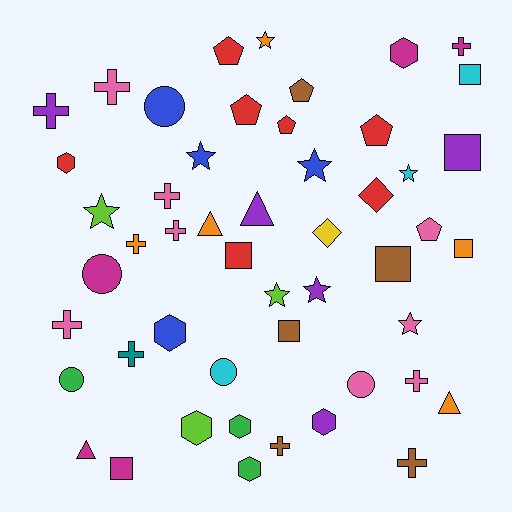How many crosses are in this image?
There are 11 crosses.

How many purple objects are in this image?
There are 5 purple objects.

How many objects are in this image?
There are 50 objects.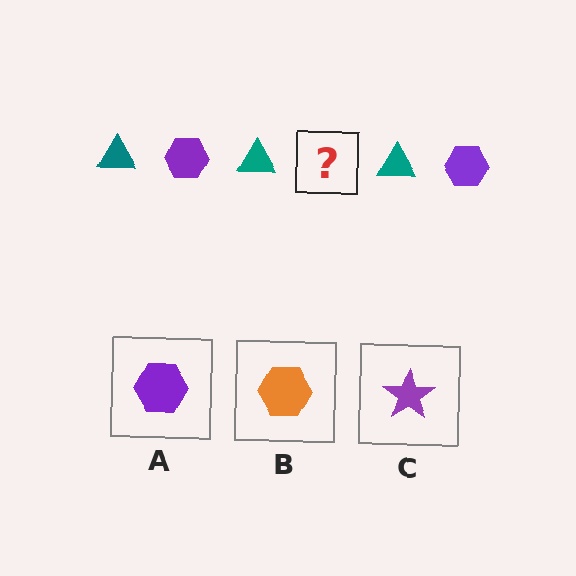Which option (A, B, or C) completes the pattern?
A.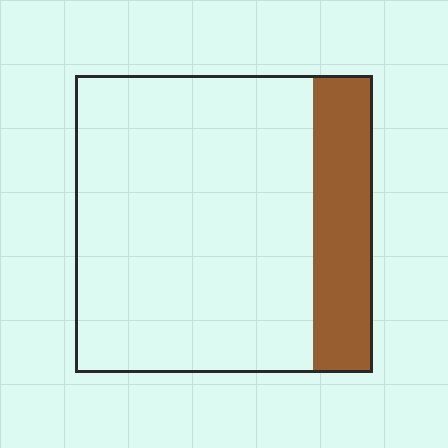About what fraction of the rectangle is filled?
About one fifth (1/5).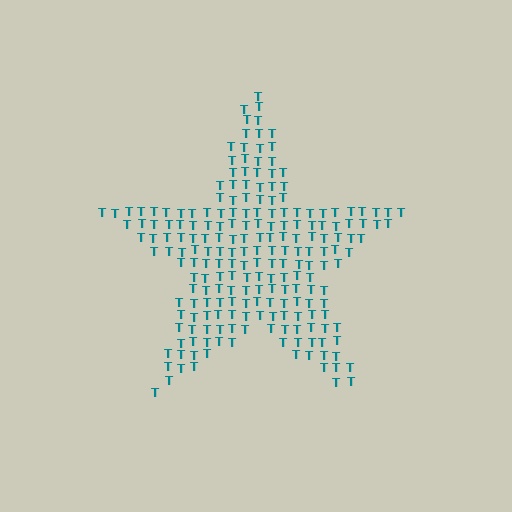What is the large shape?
The large shape is a star.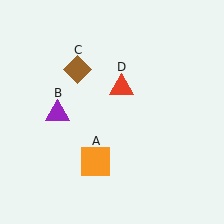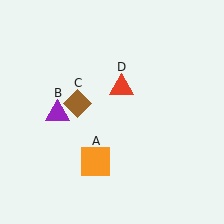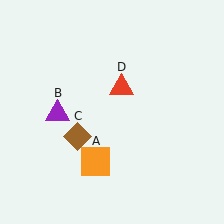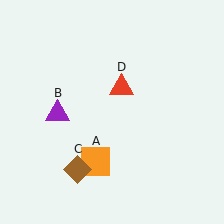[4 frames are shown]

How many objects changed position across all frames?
1 object changed position: brown diamond (object C).